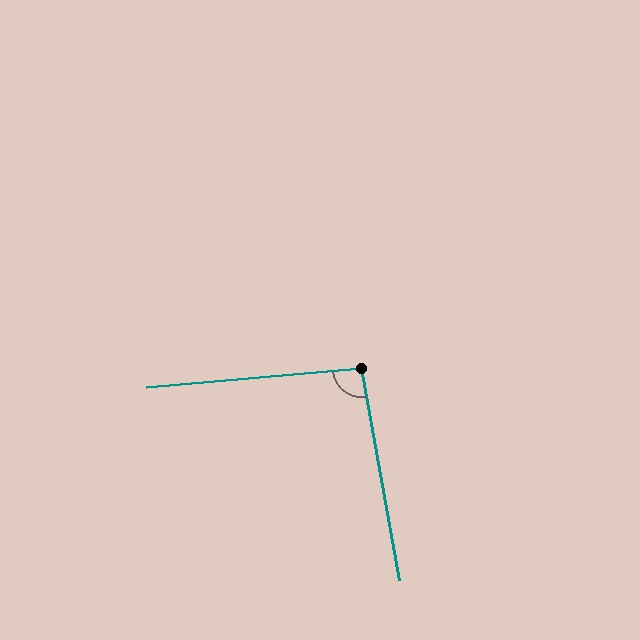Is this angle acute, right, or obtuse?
It is obtuse.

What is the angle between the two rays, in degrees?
Approximately 95 degrees.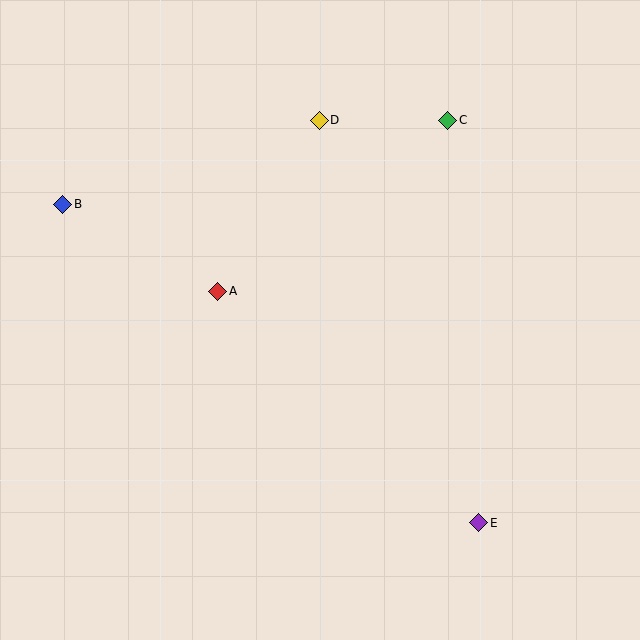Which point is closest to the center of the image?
Point A at (218, 291) is closest to the center.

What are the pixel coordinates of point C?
Point C is at (448, 120).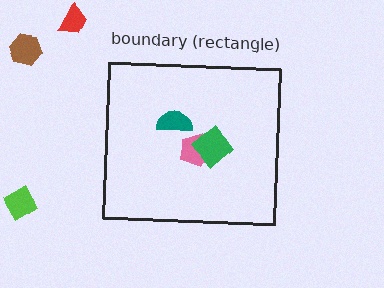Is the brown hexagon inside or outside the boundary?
Outside.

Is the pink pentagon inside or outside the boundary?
Inside.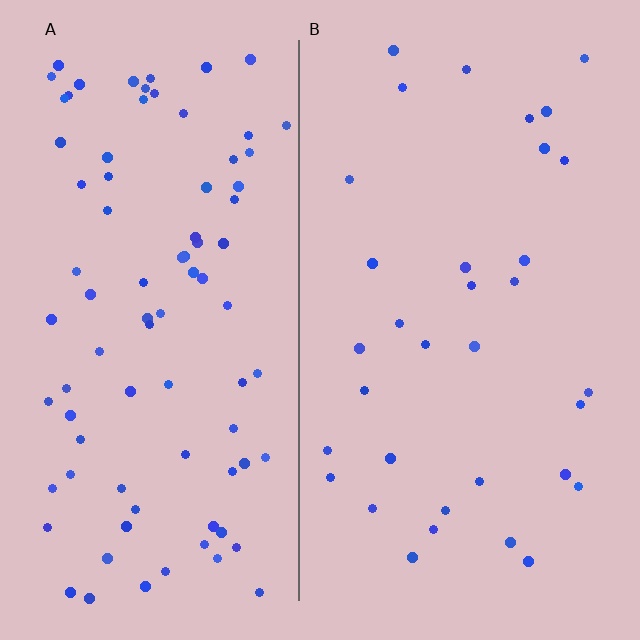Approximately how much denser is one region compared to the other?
Approximately 2.5× — region A over region B.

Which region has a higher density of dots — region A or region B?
A (the left).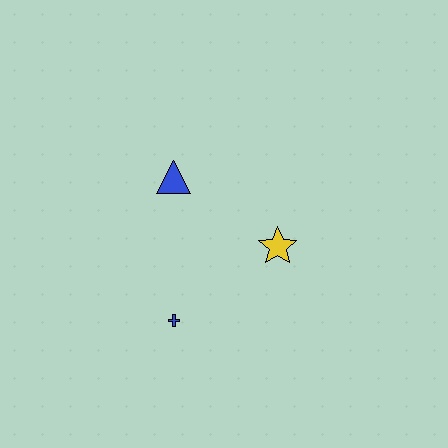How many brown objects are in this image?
There are no brown objects.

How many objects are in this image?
There are 3 objects.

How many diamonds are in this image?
There are no diamonds.